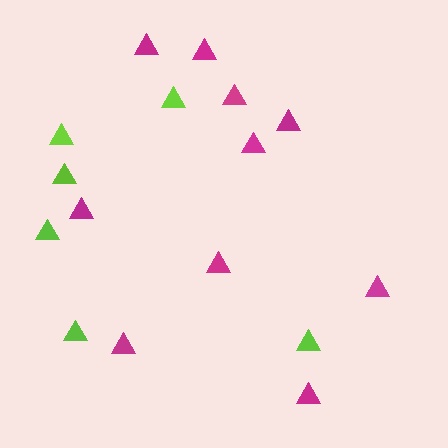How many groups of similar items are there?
There are 2 groups: one group of lime triangles (6) and one group of magenta triangles (10).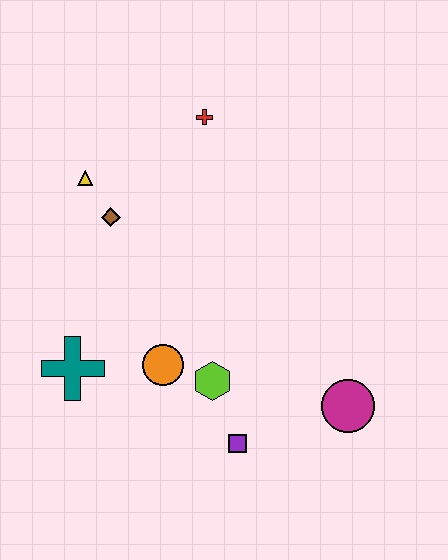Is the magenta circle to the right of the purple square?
Yes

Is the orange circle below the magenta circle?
No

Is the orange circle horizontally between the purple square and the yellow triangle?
Yes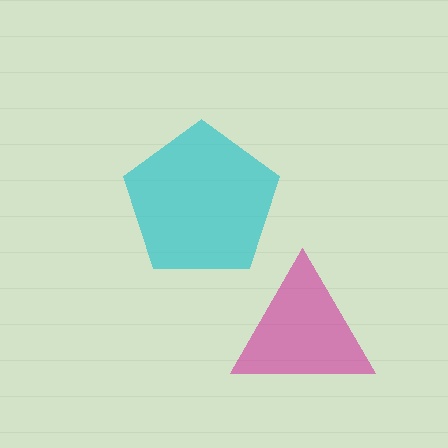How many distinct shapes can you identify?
There are 2 distinct shapes: a cyan pentagon, a magenta triangle.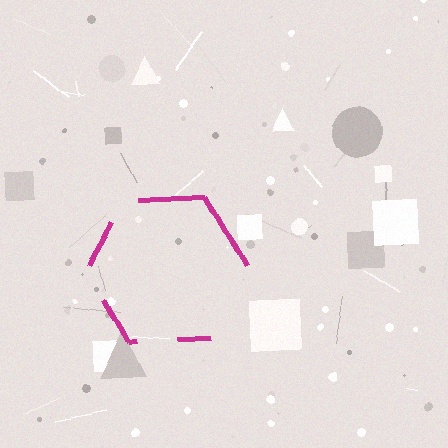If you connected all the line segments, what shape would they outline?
They would outline a hexagon.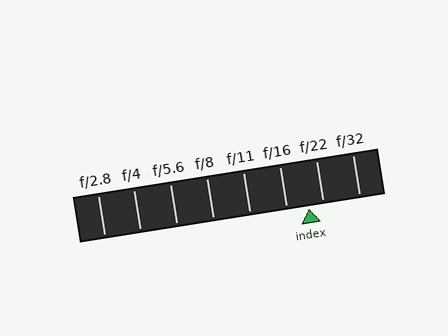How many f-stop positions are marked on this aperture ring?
There are 8 f-stop positions marked.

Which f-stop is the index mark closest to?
The index mark is closest to f/22.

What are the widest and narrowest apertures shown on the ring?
The widest aperture shown is f/2.8 and the narrowest is f/32.